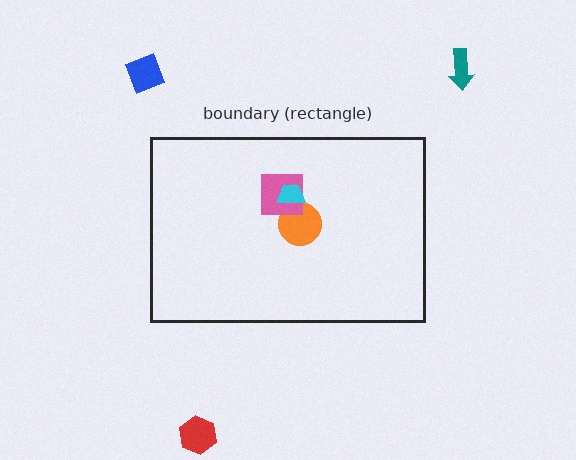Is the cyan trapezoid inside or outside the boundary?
Inside.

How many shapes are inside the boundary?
3 inside, 3 outside.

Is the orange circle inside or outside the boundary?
Inside.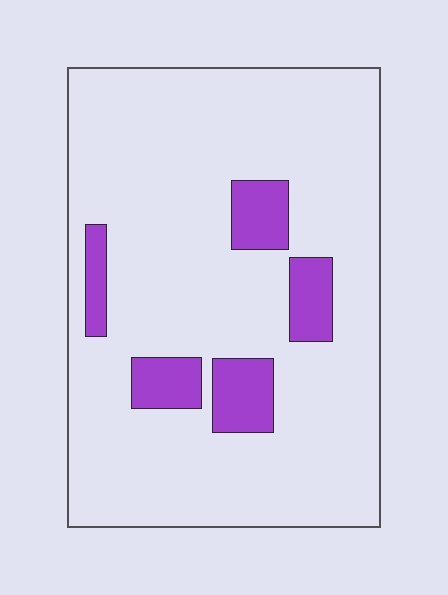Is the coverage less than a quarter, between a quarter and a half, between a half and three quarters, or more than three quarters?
Less than a quarter.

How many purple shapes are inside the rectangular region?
5.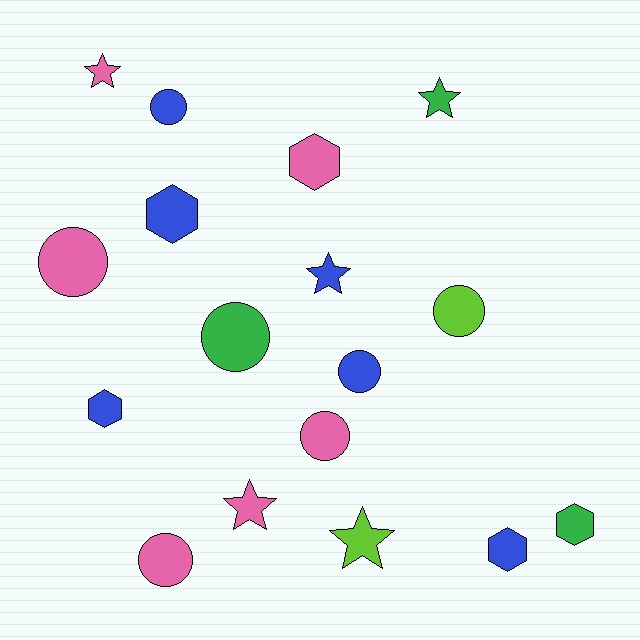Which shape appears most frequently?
Circle, with 7 objects.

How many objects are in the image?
There are 17 objects.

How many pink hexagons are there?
There is 1 pink hexagon.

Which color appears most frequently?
Pink, with 6 objects.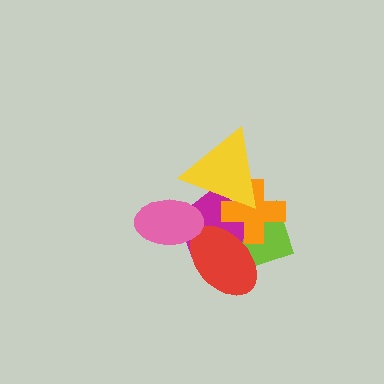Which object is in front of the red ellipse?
The pink ellipse is in front of the red ellipse.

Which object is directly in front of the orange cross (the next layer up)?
The yellow triangle is directly in front of the orange cross.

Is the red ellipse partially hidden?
Yes, it is partially covered by another shape.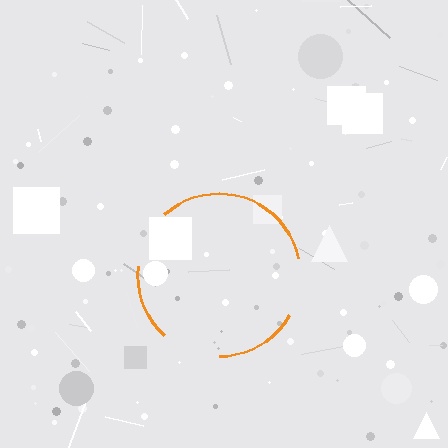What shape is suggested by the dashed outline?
The dashed outline suggests a circle.